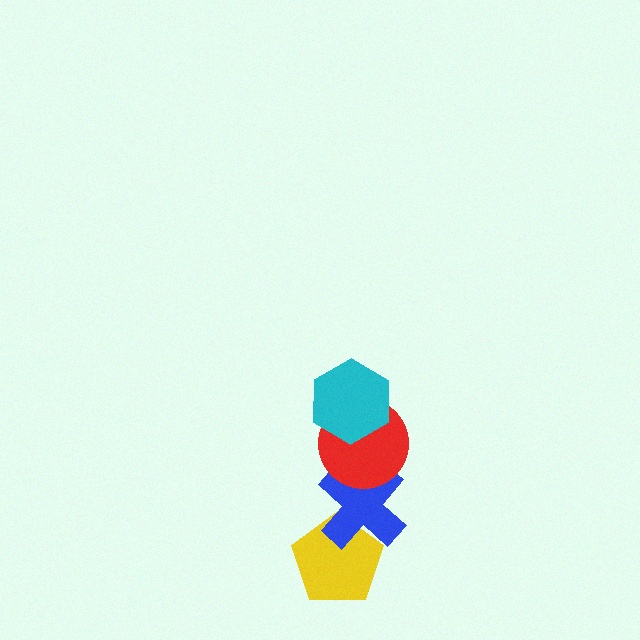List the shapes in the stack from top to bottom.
From top to bottom: the cyan hexagon, the red circle, the blue cross, the yellow pentagon.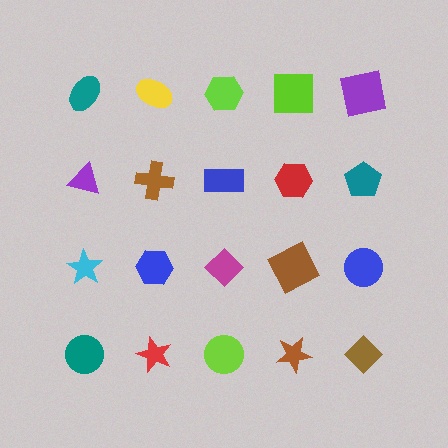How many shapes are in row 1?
5 shapes.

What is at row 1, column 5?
A purple square.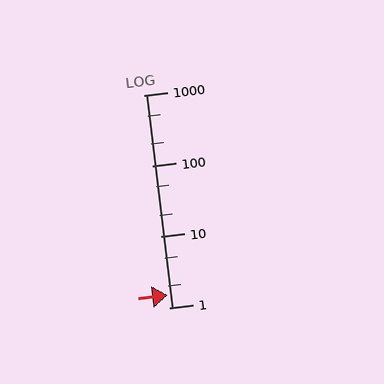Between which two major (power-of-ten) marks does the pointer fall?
The pointer is between 1 and 10.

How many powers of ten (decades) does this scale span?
The scale spans 3 decades, from 1 to 1000.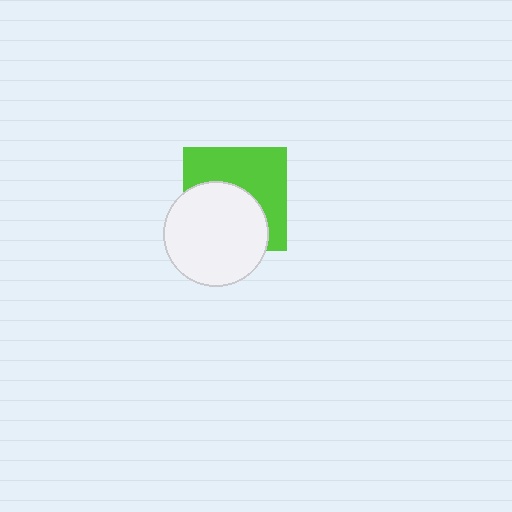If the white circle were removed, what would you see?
You would see the complete lime square.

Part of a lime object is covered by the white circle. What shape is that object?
It is a square.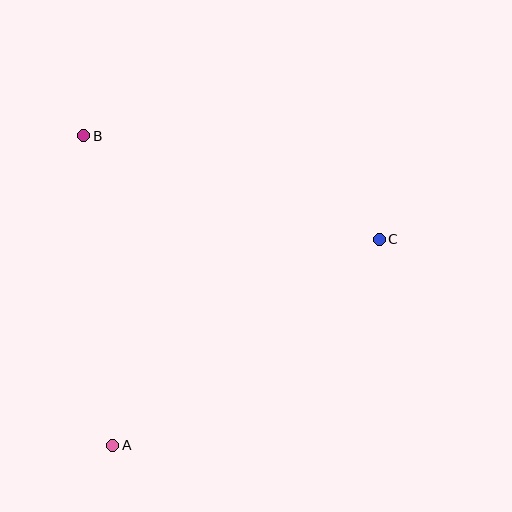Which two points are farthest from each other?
Points A and C are farthest from each other.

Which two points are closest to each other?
Points A and B are closest to each other.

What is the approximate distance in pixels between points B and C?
The distance between B and C is approximately 313 pixels.